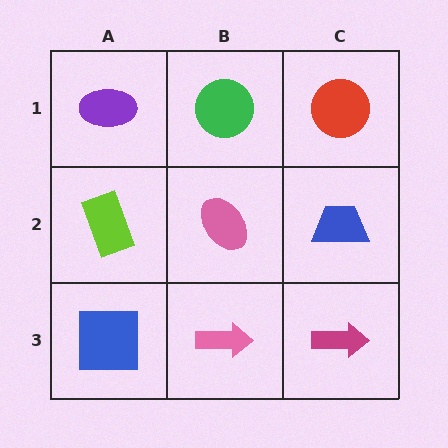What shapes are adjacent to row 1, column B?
A pink ellipse (row 2, column B), a purple ellipse (row 1, column A), a red circle (row 1, column C).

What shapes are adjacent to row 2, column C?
A red circle (row 1, column C), a magenta arrow (row 3, column C), a pink ellipse (row 2, column B).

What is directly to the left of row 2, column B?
A lime rectangle.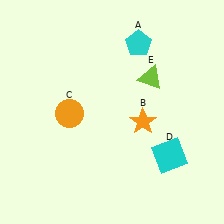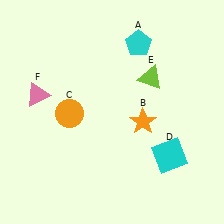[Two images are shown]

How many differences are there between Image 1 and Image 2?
There is 1 difference between the two images.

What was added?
A pink triangle (F) was added in Image 2.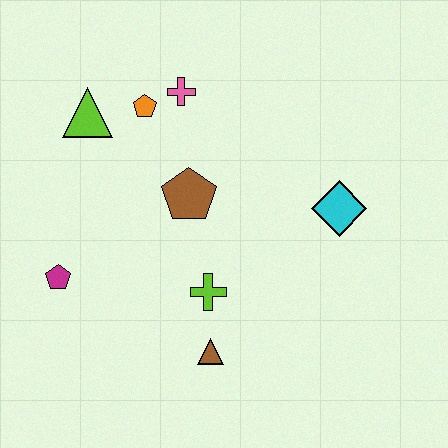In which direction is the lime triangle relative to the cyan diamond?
The lime triangle is to the left of the cyan diamond.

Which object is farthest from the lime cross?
The lime triangle is farthest from the lime cross.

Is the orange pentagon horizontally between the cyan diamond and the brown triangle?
No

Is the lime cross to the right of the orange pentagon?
Yes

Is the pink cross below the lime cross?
No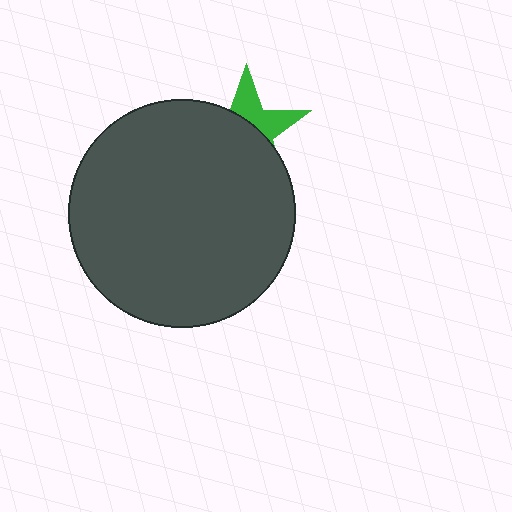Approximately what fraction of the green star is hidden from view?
Roughly 64% of the green star is hidden behind the dark gray circle.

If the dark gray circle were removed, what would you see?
You would see the complete green star.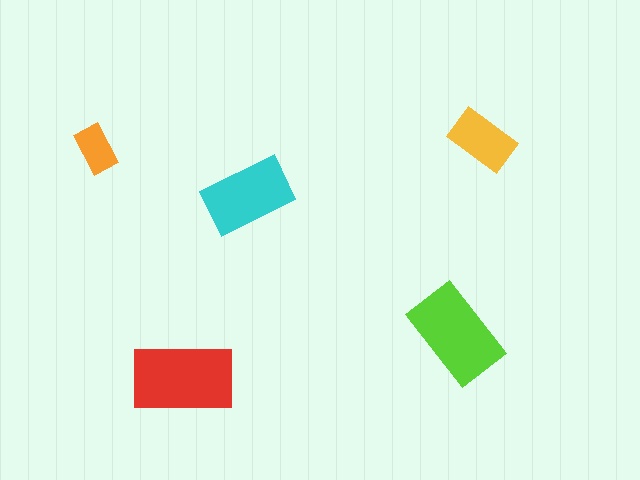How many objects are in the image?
There are 5 objects in the image.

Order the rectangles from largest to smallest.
the red one, the lime one, the cyan one, the yellow one, the orange one.